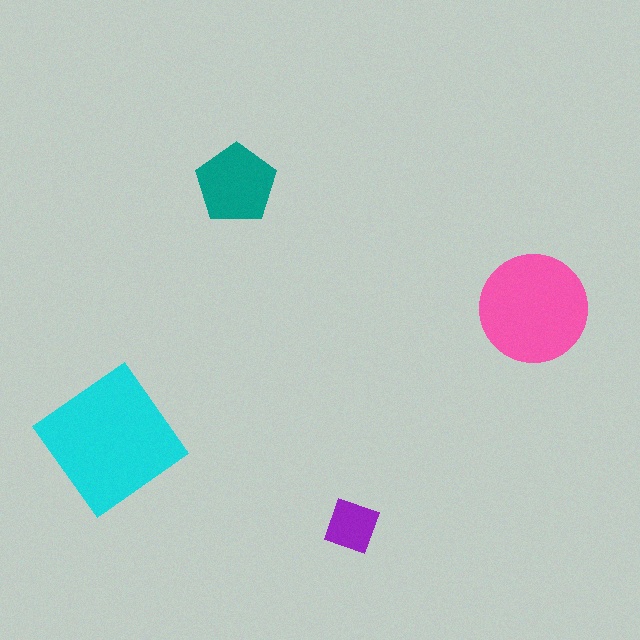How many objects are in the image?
There are 4 objects in the image.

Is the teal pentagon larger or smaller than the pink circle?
Smaller.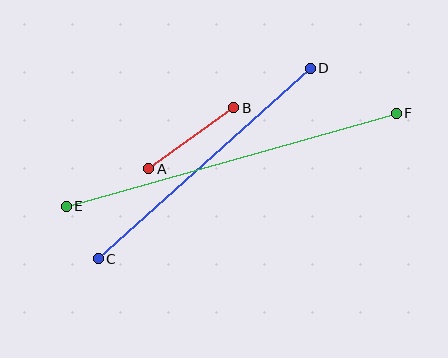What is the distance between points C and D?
The distance is approximately 285 pixels.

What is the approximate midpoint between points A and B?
The midpoint is at approximately (191, 138) pixels.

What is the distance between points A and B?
The distance is approximately 105 pixels.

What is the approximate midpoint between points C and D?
The midpoint is at approximately (204, 164) pixels.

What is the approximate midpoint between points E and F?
The midpoint is at approximately (231, 160) pixels.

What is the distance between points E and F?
The distance is approximately 343 pixels.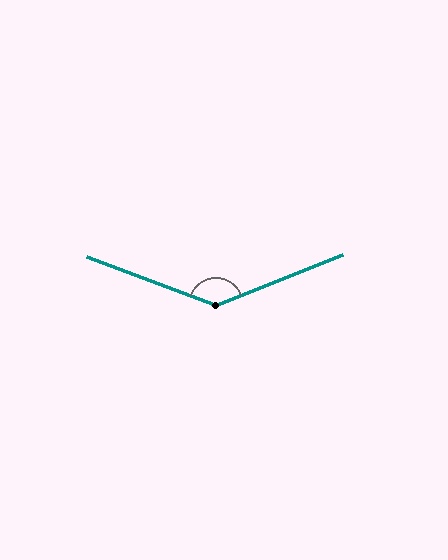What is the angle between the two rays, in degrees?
Approximately 138 degrees.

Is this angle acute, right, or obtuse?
It is obtuse.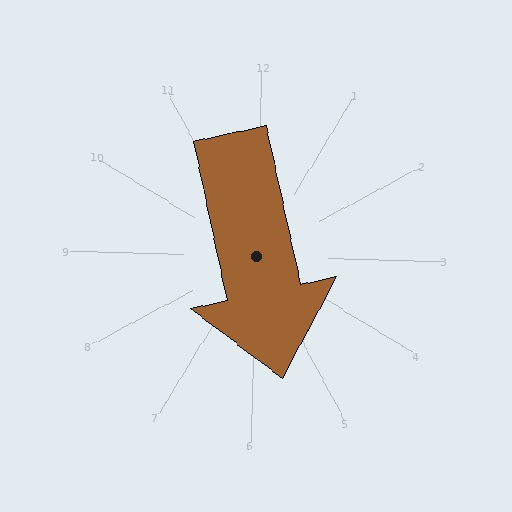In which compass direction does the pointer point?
South.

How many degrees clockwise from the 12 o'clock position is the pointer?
Approximately 166 degrees.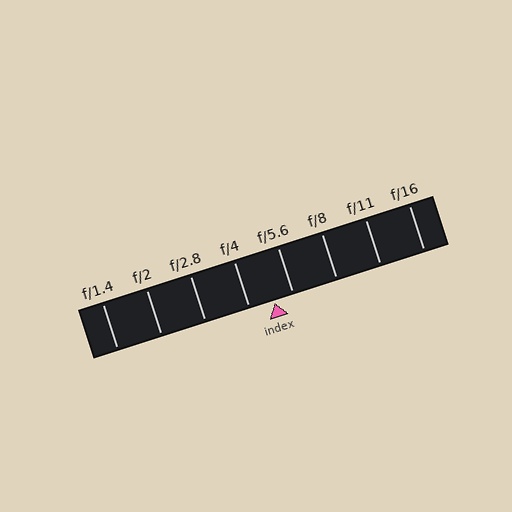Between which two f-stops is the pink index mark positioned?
The index mark is between f/4 and f/5.6.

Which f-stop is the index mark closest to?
The index mark is closest to f/5.6.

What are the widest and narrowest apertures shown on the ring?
The widest aperture shown is f/1.4 and the narrowest is f/16.